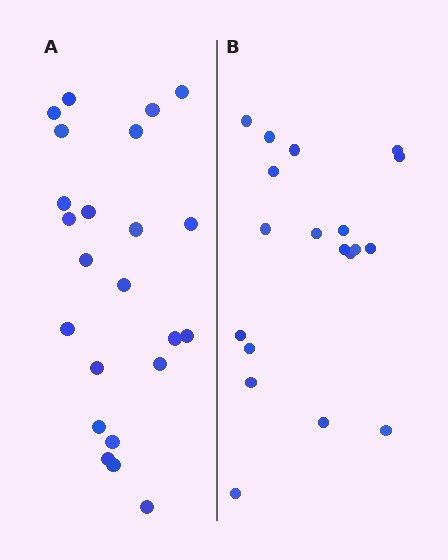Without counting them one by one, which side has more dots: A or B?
Region A (the left region) has more dots.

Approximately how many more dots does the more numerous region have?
Region A has about 4 more dots than region B.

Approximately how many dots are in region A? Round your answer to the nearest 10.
About 20 dots. (The exact count is 23, which rounds to 20.)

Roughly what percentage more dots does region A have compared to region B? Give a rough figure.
About 20% more.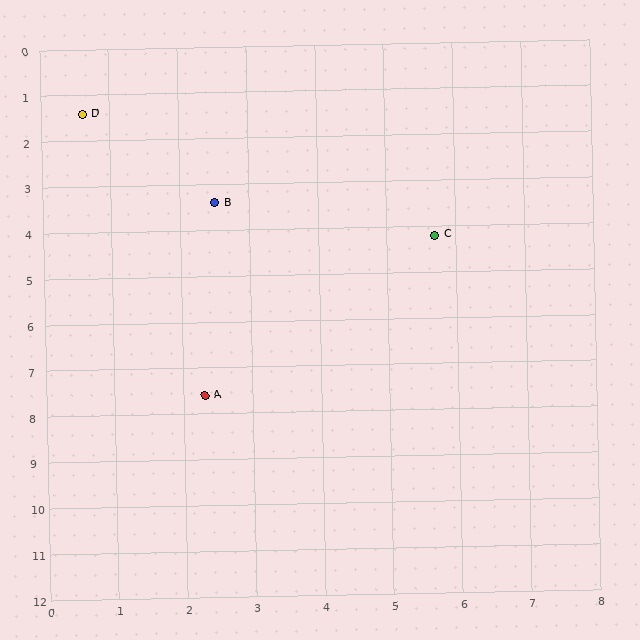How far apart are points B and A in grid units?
Points B and A are about 4.2 grid units apart.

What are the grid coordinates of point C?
Point C is at approximately (5.7, 4.2).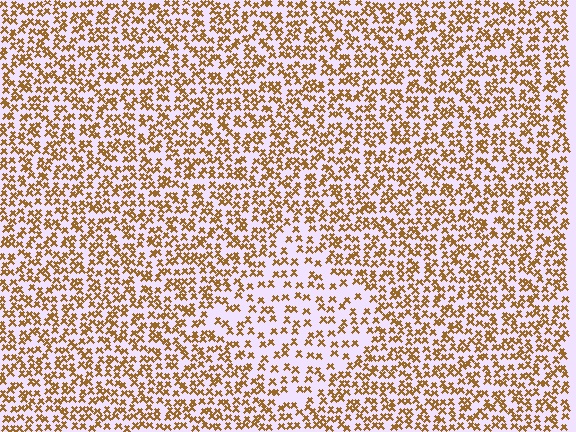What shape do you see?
I see a diamond.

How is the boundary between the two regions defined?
The boundary is defined by a change in element density (approximately 1.8x ratio). All elements are the same color, size, and shape.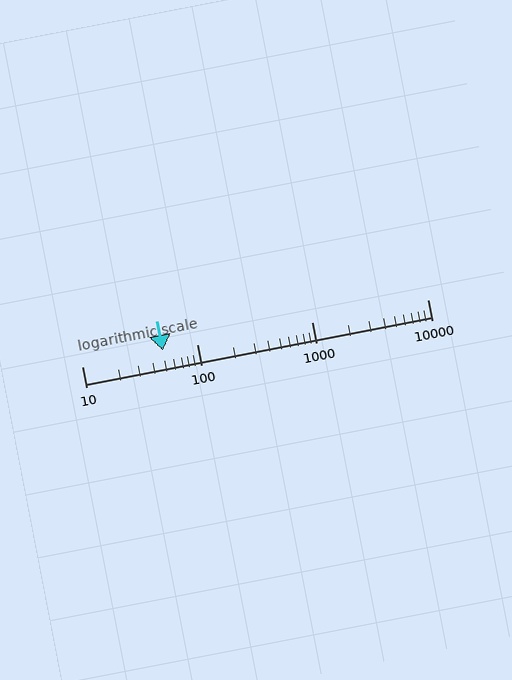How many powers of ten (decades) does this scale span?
The scale spans 3 decades, from 10 to 10000.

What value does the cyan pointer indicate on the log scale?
The pointer indicates approximately 50.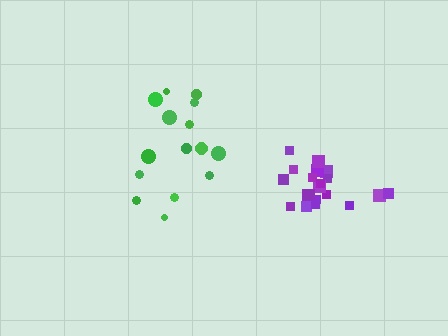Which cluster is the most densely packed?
Purple.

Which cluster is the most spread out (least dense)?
Green.